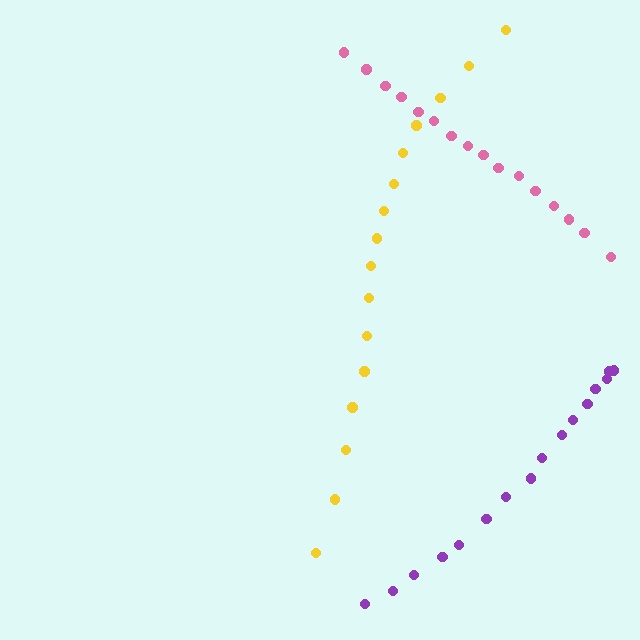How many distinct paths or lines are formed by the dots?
There are 3 distinct paths.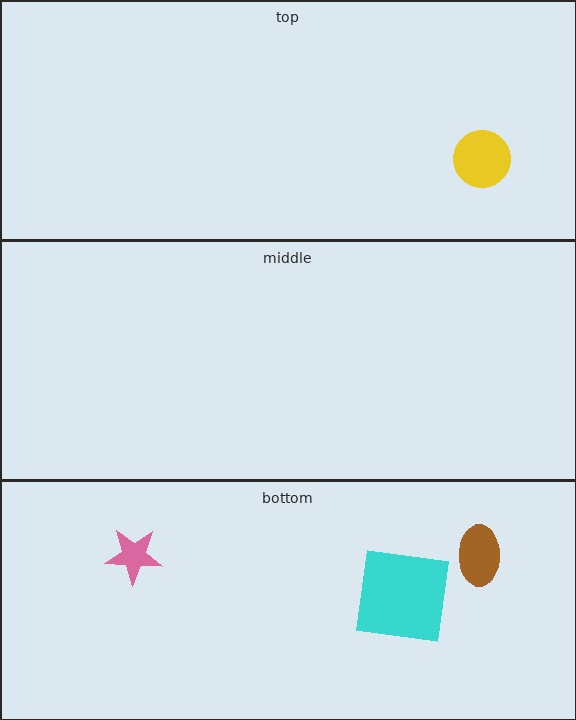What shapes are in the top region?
The yellow circle.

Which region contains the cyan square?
The bottom region.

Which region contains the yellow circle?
The top region.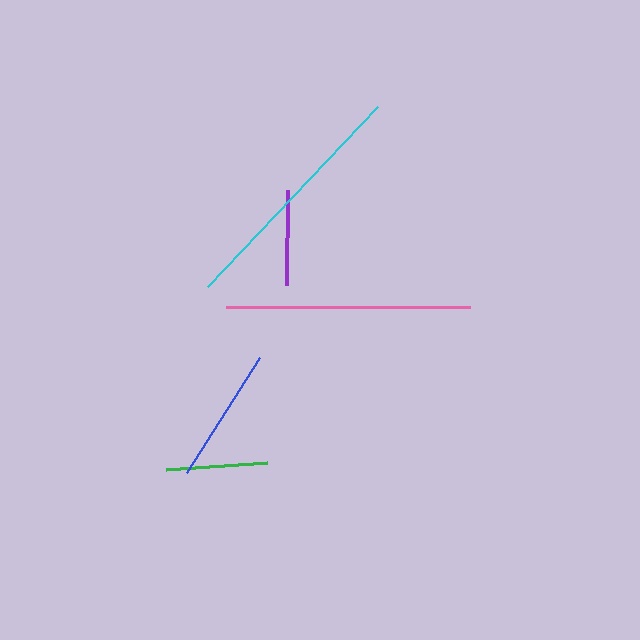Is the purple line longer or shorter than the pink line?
The pink line is longer than the purple line.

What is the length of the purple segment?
The purple segment is approximately 95 pixels long.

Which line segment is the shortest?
The purple line is the shortest at approximately 95 pixels.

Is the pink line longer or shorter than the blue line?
The pink line is longer than the blue line.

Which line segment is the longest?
The cyan line is the longest at approximately 247 pixels.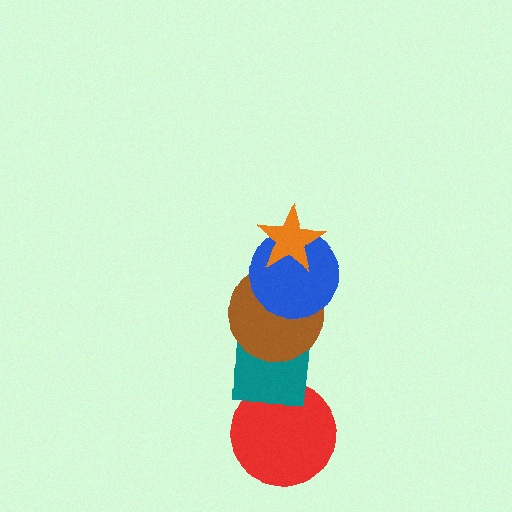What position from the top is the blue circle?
The blue circle is 2nd from the top.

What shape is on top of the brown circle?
The blue circle is on top of the brown circle.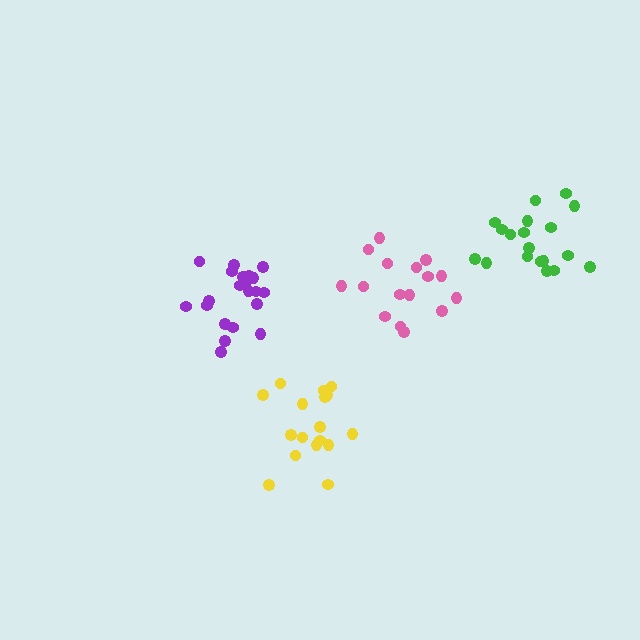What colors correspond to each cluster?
The clusters are colored: yellow, green, purple, pink.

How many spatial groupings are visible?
There are 4 spatial groupings.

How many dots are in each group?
Group 1: 17 dots, Group 2: 19 dots, Group 3: 21 dots, Group 4: 16 dots (73 total).